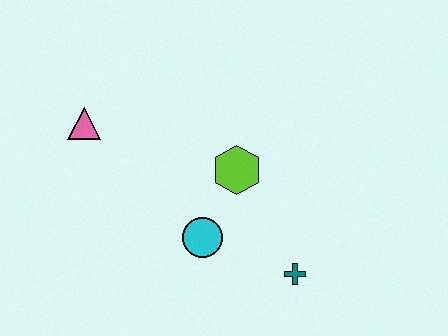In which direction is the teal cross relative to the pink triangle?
The teal cross is to the right of the pink triangle.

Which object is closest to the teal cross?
The cyan circle is closest to the teal cross.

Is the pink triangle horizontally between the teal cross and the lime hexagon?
No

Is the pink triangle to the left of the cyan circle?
Yes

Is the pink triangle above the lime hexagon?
Yes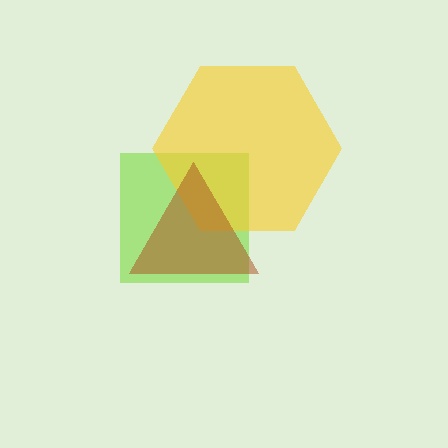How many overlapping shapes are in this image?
There are 3 overlapping shapes in the image.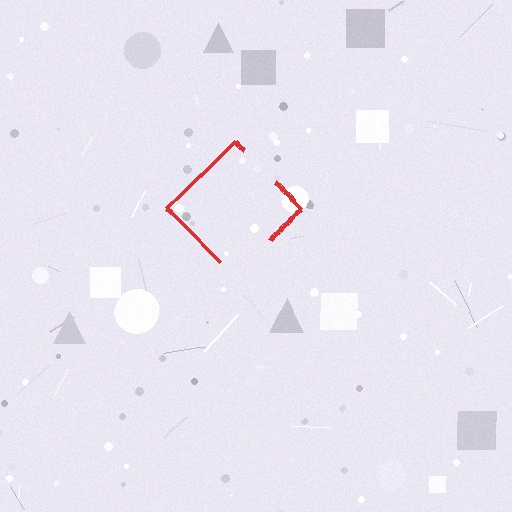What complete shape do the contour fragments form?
The contour fragments form a diamond.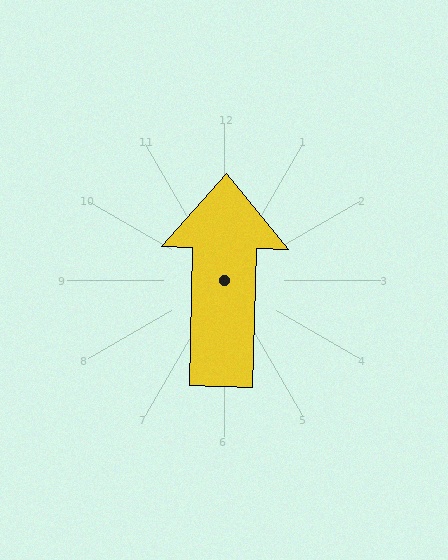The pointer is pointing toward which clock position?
Roughly 12 o'clock.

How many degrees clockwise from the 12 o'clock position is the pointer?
Approximately 2 degrees.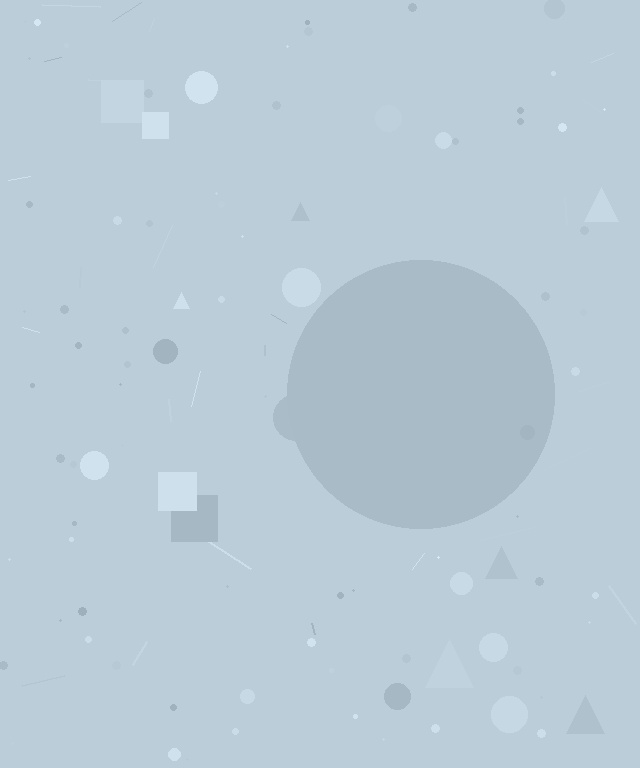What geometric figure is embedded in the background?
A circle is embedded in the background.